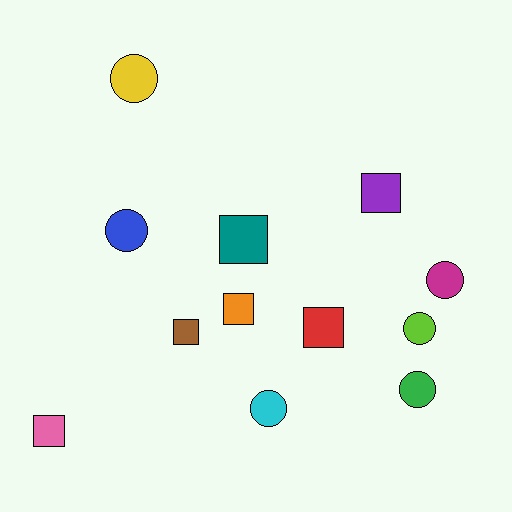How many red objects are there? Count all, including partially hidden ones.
There is 1 red object.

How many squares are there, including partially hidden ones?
There are 6 squares.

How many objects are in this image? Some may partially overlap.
There are 12 objects.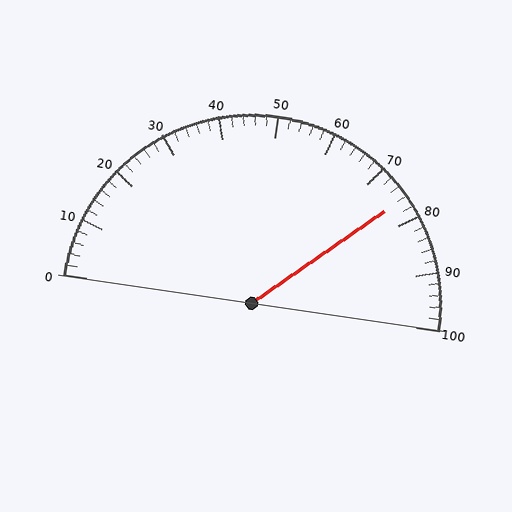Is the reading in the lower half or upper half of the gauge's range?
The reading is in the upper half of the range (0 to 100).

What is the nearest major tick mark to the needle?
The nearest major tick mark is 80.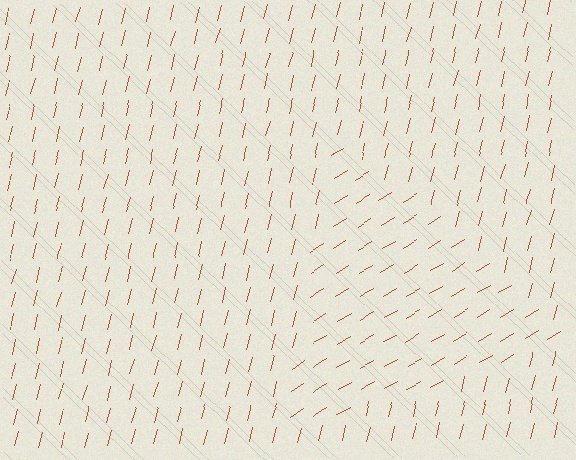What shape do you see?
I see a triangle.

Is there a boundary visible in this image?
Yes, there is a texture boundary formed by a change in line orientation.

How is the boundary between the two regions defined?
The boundary is defined purely by a change in line orientation (approximately 45 degrees difference). All lines are the same color and thickness.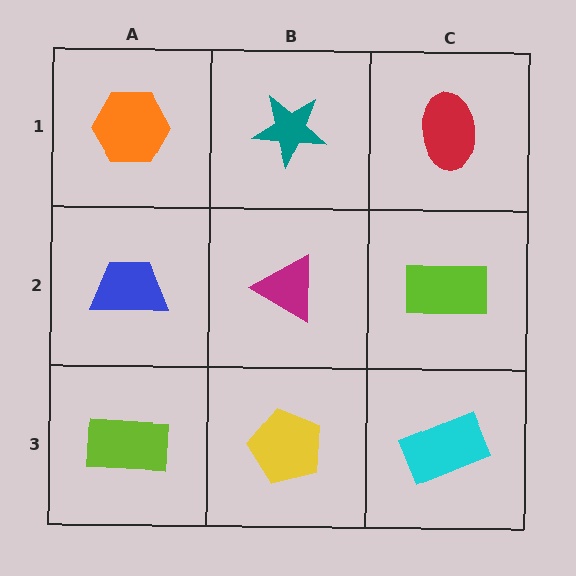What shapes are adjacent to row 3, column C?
A lime rectangle (row 2, column C), a yellow pentagon (row 3, column B).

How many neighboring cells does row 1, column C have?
2.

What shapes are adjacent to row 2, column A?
An orange hexagon (row 1, column A), a lime rectangle (row 3, column A), a magenta triangle (row 2, column B).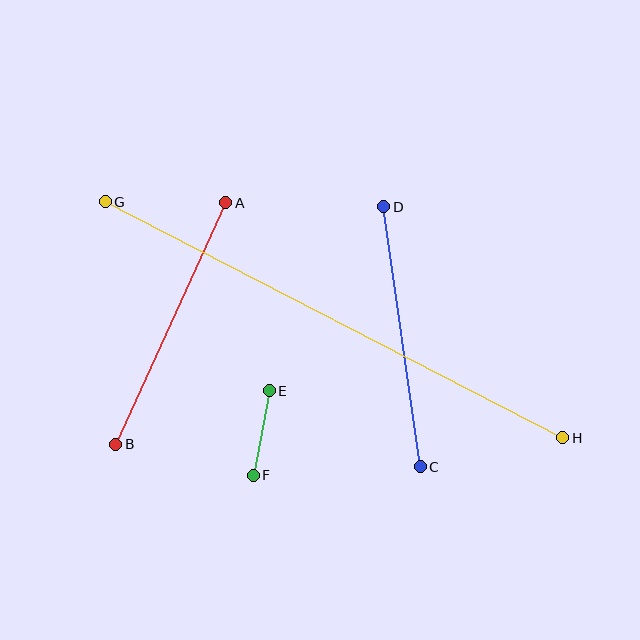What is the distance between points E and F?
The distance is approximately 86 pixels.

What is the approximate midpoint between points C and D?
The midpoint is at approximately (402, 337) pixels.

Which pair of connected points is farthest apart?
Points G and H are farthest apart.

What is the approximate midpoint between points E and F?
The midpoint is at approximately (261, 433) pixels.